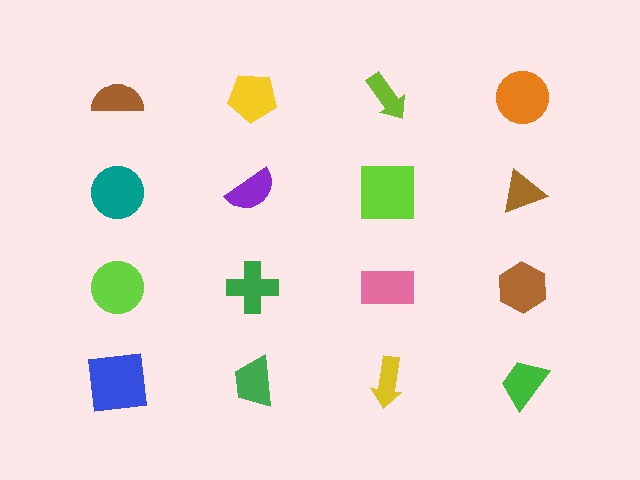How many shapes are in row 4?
4 shapes.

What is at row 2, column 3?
A lime square.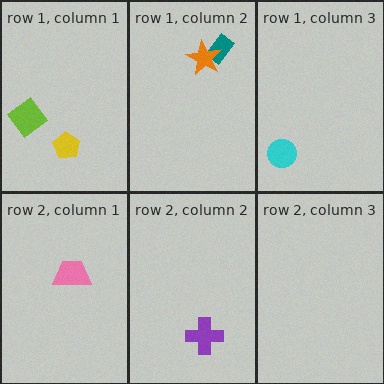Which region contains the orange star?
The row 1, column 2 region.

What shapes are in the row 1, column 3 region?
The cyan circle.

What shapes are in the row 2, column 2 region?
The purple cross.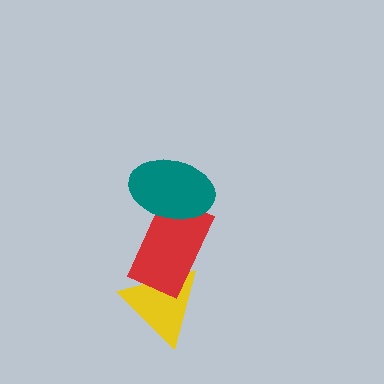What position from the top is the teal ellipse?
The teal ellipse is 1st from the top.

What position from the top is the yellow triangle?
The yellow triangle is 3rd from the top.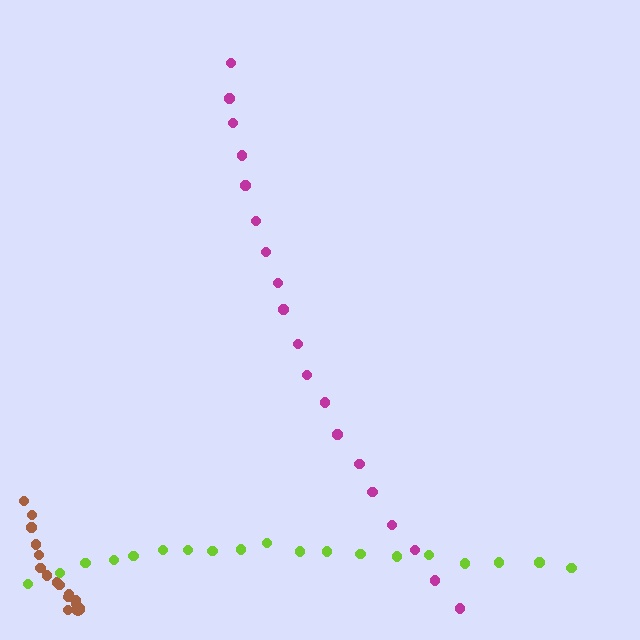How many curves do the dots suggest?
There are 3 distinct paths.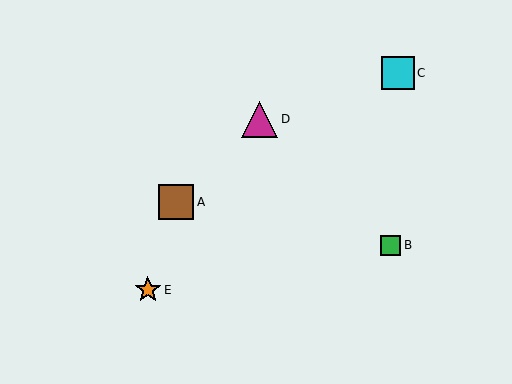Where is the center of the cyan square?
The center of the cyan square is at (398, 73).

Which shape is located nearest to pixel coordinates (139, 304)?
The orange star (labeled E) at (148, 290) is nearest to that location.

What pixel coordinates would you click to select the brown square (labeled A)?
Click at (176, 202) to select the brown square A.